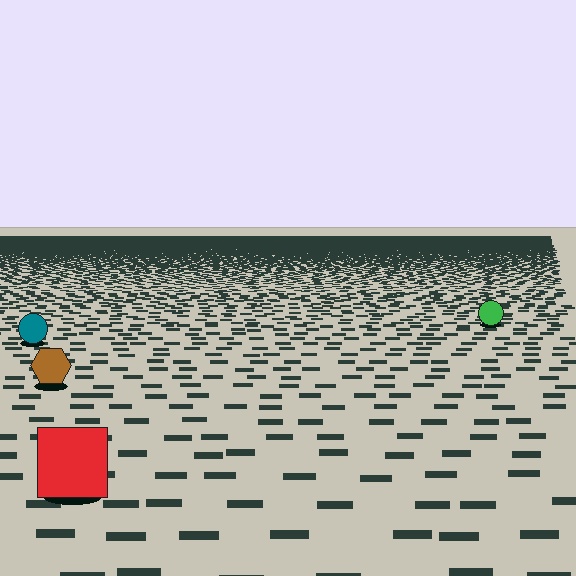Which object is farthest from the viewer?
The green circle is farthest from the viewer. It appears smaller and the ground texture around it is denser.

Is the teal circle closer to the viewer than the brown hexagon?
No. The brown hexagon is closer — you can tell from the texture gradient: the ground texture is coarser near it.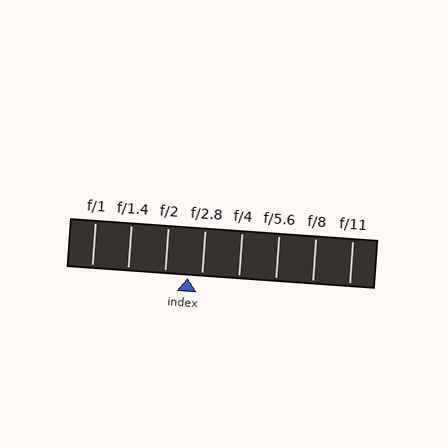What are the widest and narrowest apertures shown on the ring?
The widest aperture shown is f/1 and the narrowest is f/11.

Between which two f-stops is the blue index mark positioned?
The index mark is between f/2 and f/2.8.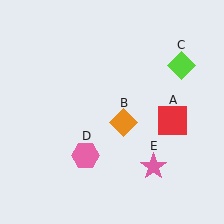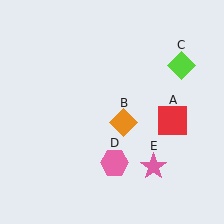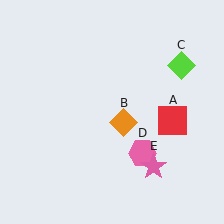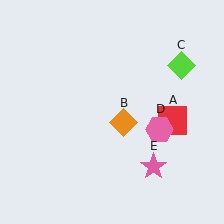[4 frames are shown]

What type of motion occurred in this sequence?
The pink hexagon (object D) rotated counterclockwise around the center of the scene.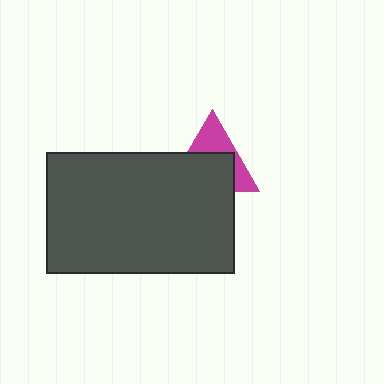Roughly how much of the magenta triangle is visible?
A small part of it is visible (roughly 40%).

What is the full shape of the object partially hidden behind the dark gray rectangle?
The partially hidden object is a magenta triangle.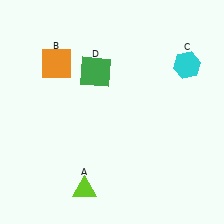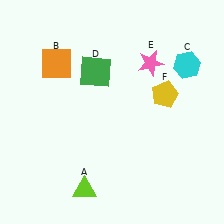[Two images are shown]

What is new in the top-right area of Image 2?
A yellow pentagon (F) was added in the top-right area of Image 2.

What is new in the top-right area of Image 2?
A pink star (E) was added in the top-right area of Image 2.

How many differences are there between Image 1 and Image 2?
There are 2 differences between the two images.